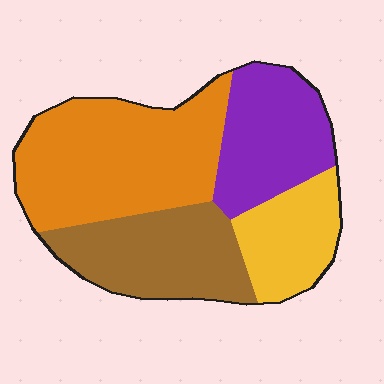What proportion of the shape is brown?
Brown covers about 25% of the shape.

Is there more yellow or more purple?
Purple.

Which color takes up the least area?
Yellow, at roughly 15%.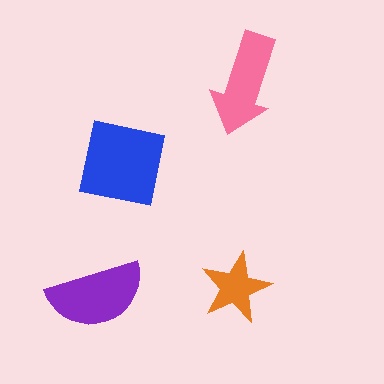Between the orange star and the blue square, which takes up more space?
The blue square.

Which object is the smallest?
The orange star.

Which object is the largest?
The blue square.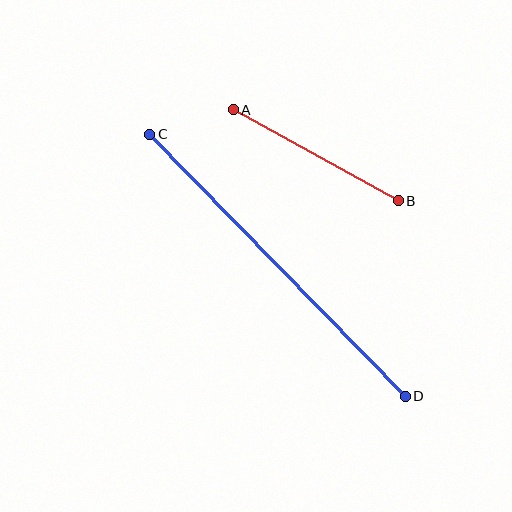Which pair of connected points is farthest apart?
Points C and D are farthest apart.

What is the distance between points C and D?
The distance is approximately 366 pixels.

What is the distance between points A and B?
The distance is approximately 188 pixels.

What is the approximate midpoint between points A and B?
The midpoint is at approximately (316, 155) pixels.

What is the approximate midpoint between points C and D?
The midpoint is at approximately (277, 265) pixels.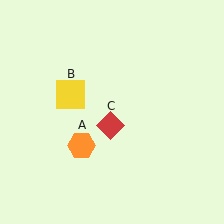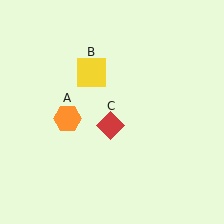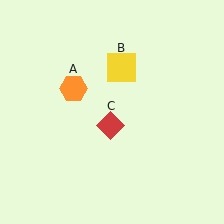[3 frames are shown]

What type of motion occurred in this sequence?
The orange hexagon (object A), yellow square (object B) rotated clockwise around the center of the scene.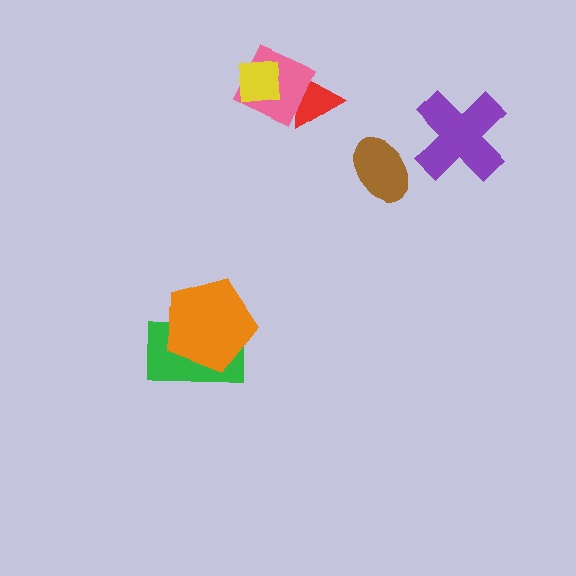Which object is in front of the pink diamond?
The yellow square is in front of the pink diamond.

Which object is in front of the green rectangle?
The orange pentagon is in front of the green rectangle.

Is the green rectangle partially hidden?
Yes, it is partially covered by another shape.